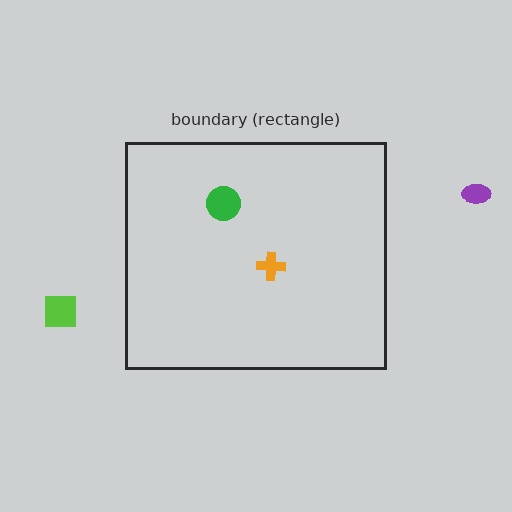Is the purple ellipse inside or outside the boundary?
Outside.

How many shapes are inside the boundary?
2 inside, 2 outside.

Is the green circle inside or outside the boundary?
Inside.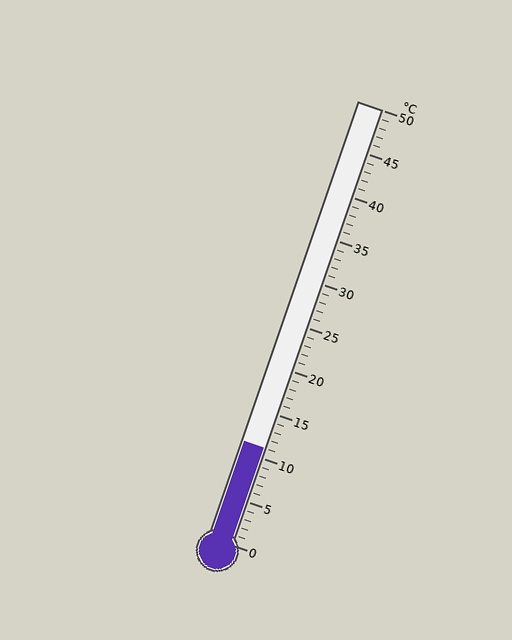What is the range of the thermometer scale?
The thermometer scale ranges from 0°C to 50°C.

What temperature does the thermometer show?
The thermometer shows approximately 11°C.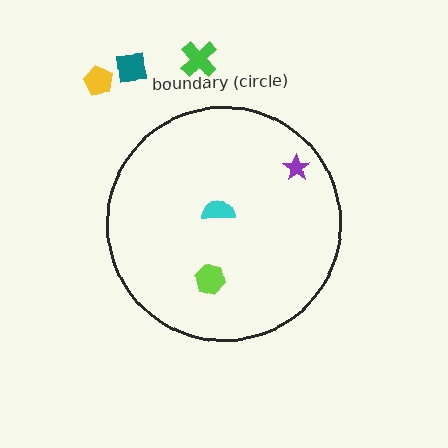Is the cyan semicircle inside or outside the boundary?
Inside.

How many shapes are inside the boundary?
3 inside, 3 outside.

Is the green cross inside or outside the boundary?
Outside.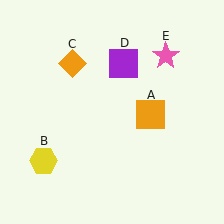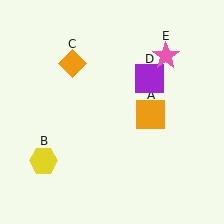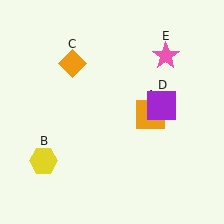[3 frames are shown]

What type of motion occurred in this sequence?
The purple square (object D) rotated clockwise around the center of the scene.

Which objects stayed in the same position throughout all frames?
Orange square (object A) and yellow hexagon (object B) and orange diamond (object C) and pink star (object E) remained stationary.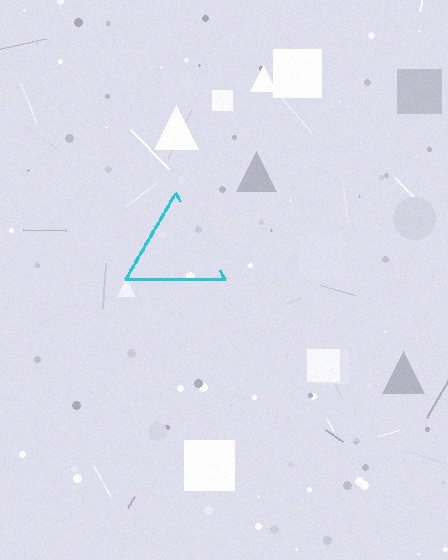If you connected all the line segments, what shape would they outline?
They would outline a triangle.